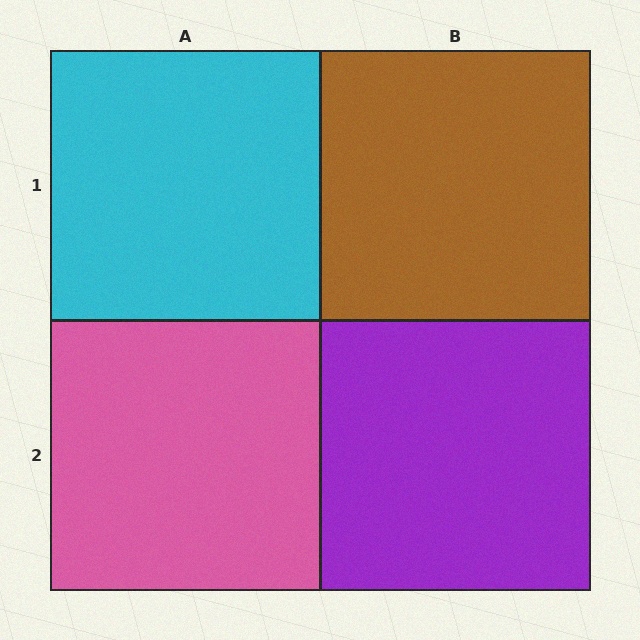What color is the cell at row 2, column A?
Pink.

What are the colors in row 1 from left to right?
Cyan, brown.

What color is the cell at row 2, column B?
Purple.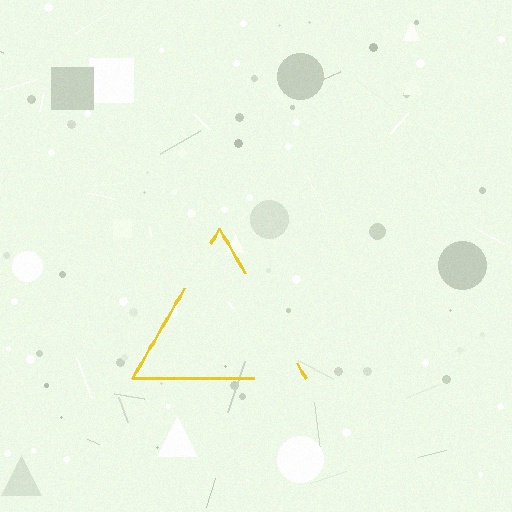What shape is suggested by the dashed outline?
The dashed outline suggests a triangle.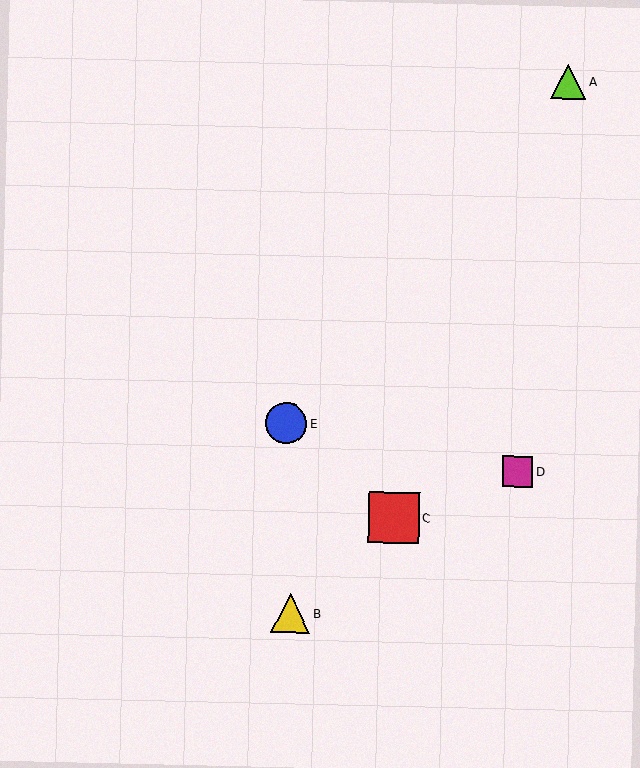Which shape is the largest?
The red square (labeled C) is the largest.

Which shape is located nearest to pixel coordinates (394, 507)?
The red square (labeled C) at (394, 518) is nearest to that location.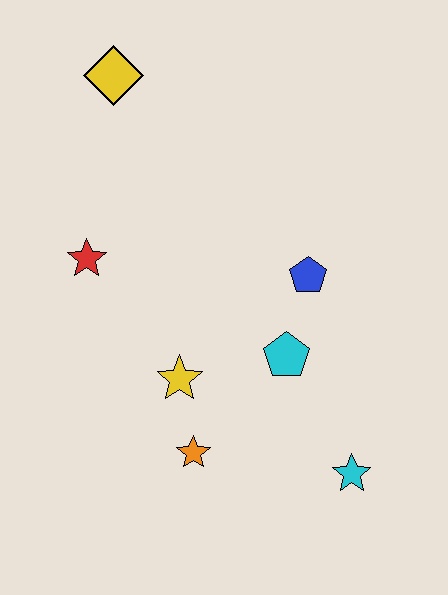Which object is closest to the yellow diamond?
The red star is closest to the yellow diamond.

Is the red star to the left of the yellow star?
Yes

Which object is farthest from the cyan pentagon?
The yellow diamond is farthest from the cyan pentagon.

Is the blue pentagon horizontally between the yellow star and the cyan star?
Yes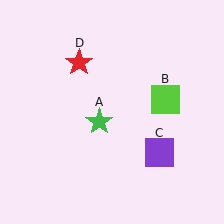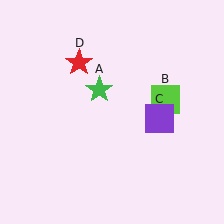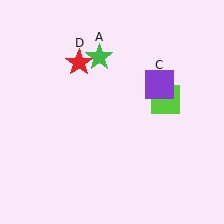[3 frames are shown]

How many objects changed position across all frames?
2 objects changed position: green star (object A), purple square (object C).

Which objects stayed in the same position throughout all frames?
Lime square (object B) and red star (object D) remained stationary.